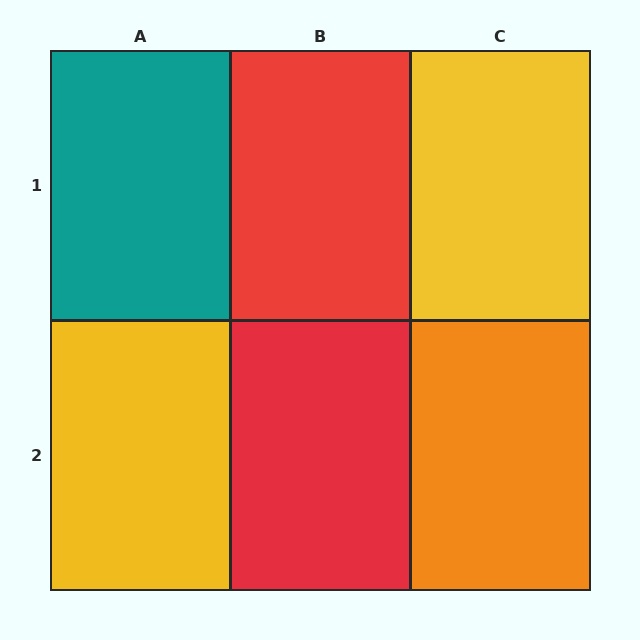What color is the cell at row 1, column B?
Red.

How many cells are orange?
1 cell is orange.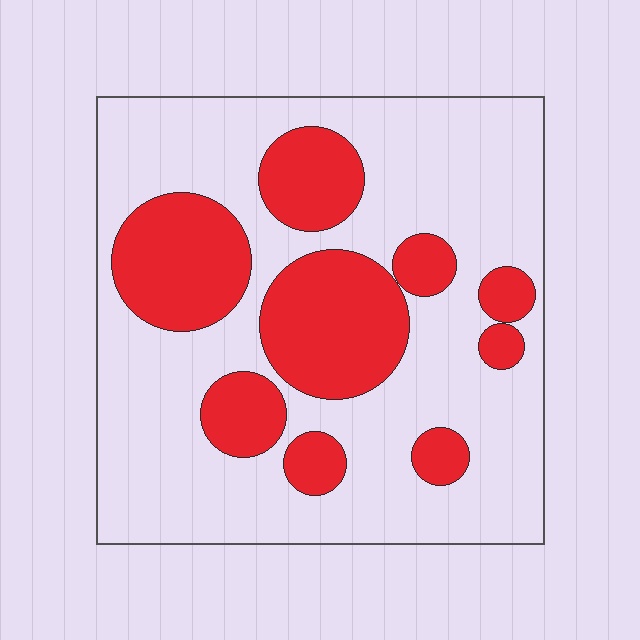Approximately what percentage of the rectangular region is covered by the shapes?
Approximately 30%.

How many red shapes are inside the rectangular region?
9.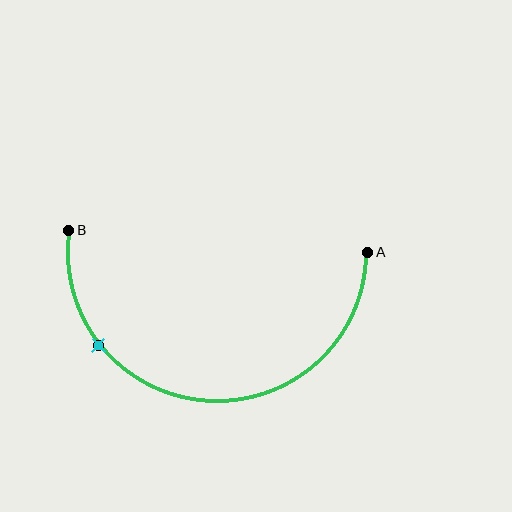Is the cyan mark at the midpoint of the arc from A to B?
No. The cyan mark lies on the arc but is closer to endpoint B. The arc midpoint would be at the point on the curve equidistant along the arc from both A and B.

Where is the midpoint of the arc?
The arc midpoint is the point on the curve farthest from the straight line joining A and B. It sits below that line.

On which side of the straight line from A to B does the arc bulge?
The arc bulges below the straight line connecting A and B.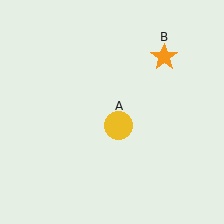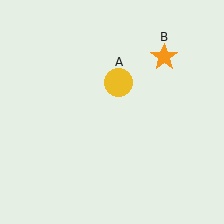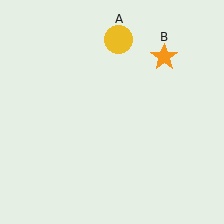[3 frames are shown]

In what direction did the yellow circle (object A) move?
The yellow circle (object A) moved up.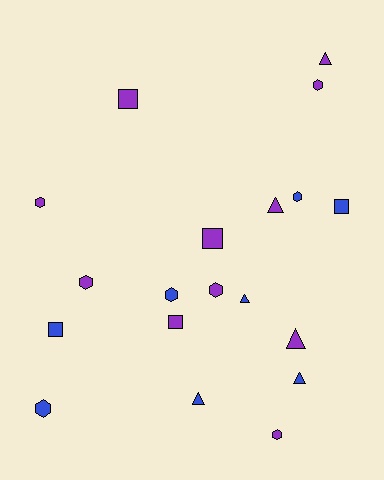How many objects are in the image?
There are 19 objects.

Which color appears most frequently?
Purple, with 11 objects.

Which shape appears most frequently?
Hexagon, with 8 objects.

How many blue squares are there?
There are 2 blue squares.